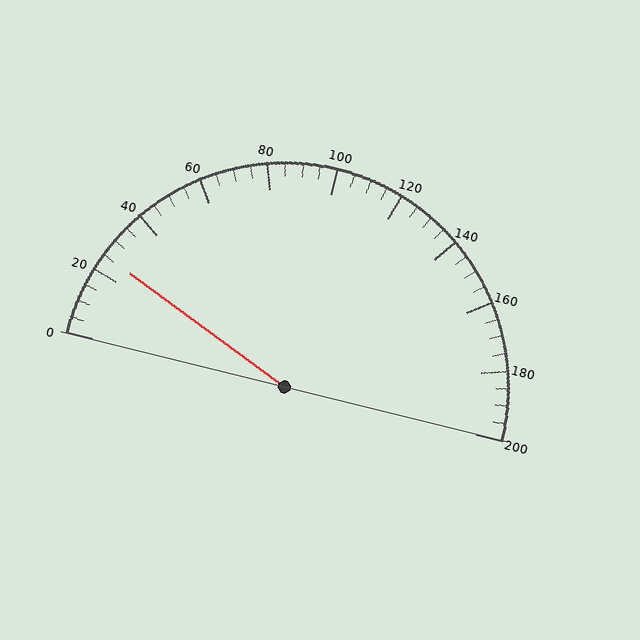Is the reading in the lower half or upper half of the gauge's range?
The reading is in the lower half of the range (0 to 200).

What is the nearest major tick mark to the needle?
The nearest major tick mark is 20.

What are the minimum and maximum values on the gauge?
The gauge ranges from 0 to 200.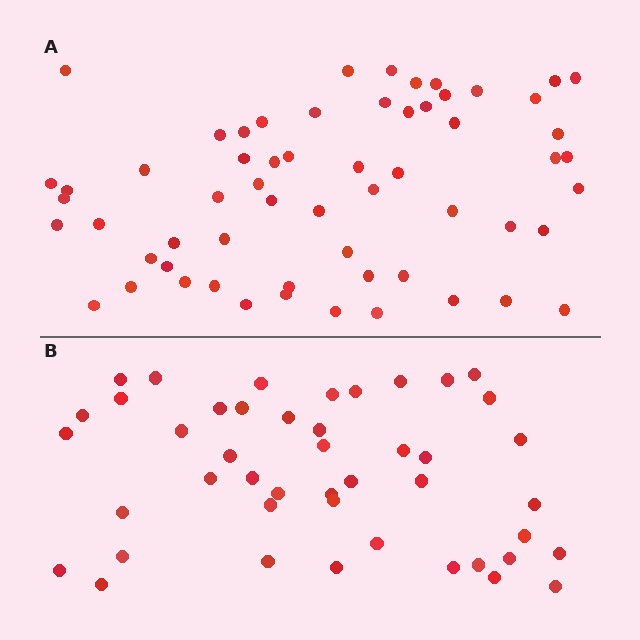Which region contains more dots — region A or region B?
Region A (the top region) has more dots.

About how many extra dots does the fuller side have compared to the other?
Region A has approximately 15 more dots than region B.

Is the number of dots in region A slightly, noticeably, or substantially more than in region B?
Region A has noticeably more, but not dramatically so. The ratio is roughly 1.3 to 1.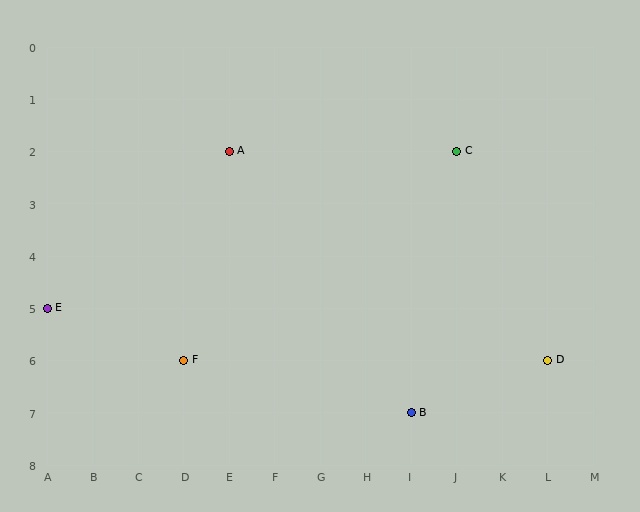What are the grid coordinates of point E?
Point E is at grid coordinates (A, 5).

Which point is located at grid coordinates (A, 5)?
Point E is at (A, 5).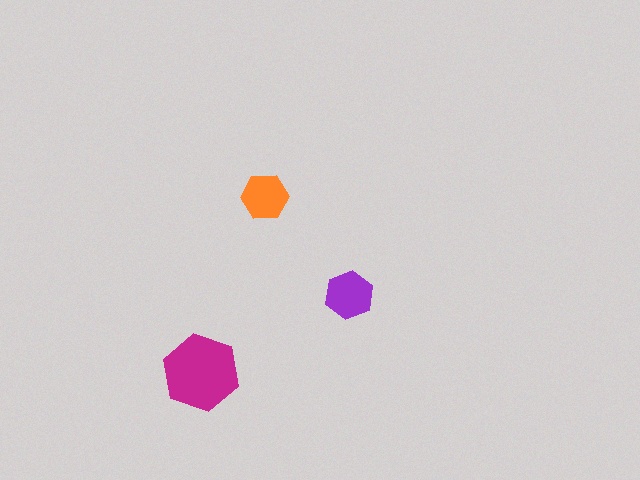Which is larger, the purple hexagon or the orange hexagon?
The purple one.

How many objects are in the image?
There are 3 objects in the image.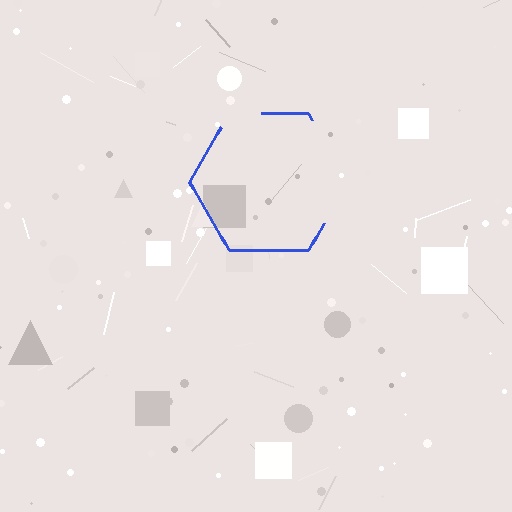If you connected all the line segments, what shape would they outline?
They would outline a hexagon.